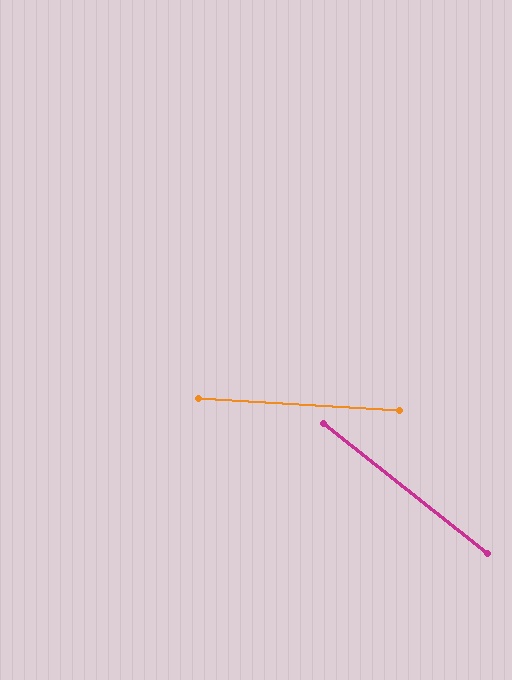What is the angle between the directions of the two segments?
Approximately 35 degrees.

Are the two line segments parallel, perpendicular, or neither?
Neither parallel nor perpendicular — they differ by about 35°.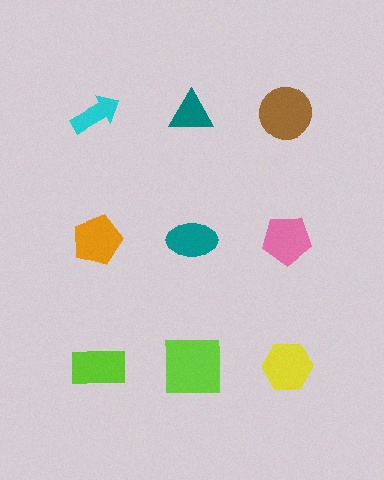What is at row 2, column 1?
An orange pentagon.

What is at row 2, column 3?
A pink pentagon.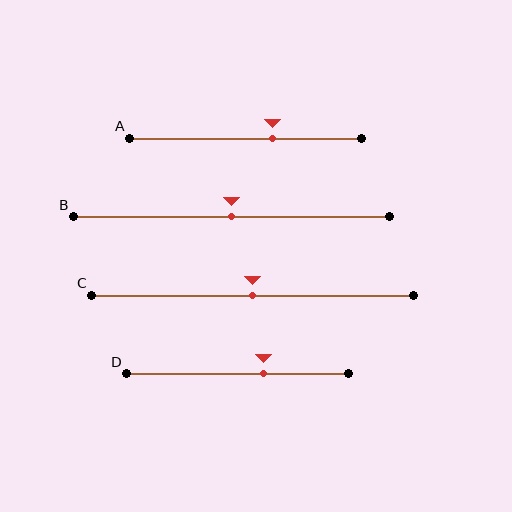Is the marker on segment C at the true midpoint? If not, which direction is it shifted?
Yes, the marker on segment C is at the true midpoint.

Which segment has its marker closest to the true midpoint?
Segment B has its marker closest to the true midpoint.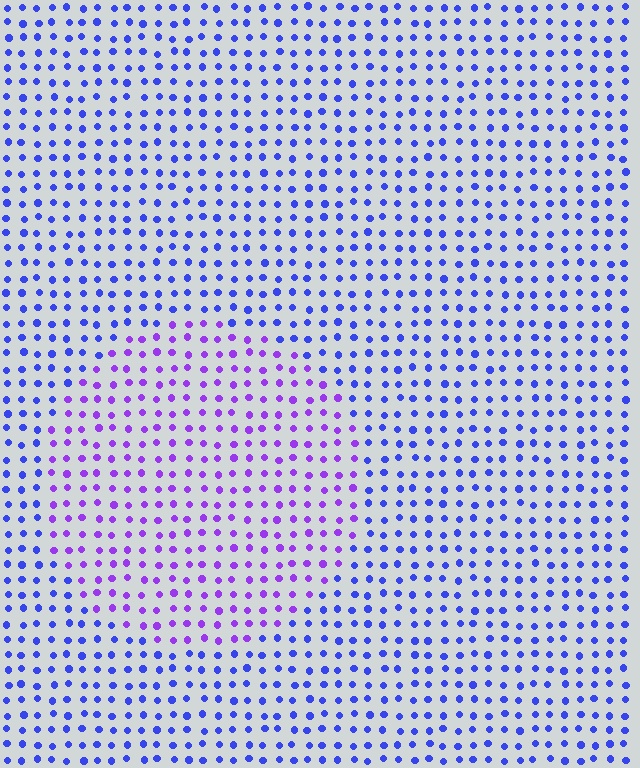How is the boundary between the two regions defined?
The boundary is defined purely by a slight shift in hue (about 38 degrees). Spacing, size, and orientation are identical on both sides.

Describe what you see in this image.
The image is filled with small blue elements in a uniform arrangement. A circle-shaped region is visible where the elements are tinted to a slightly different hue, forming a subtle color boundary.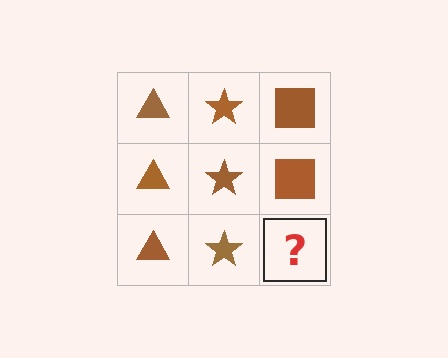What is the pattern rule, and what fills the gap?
The rule is that each column has a consistent shape. The gap should be filled with a brown square.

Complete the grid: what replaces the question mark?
The question mark should be replaced with a brown square.